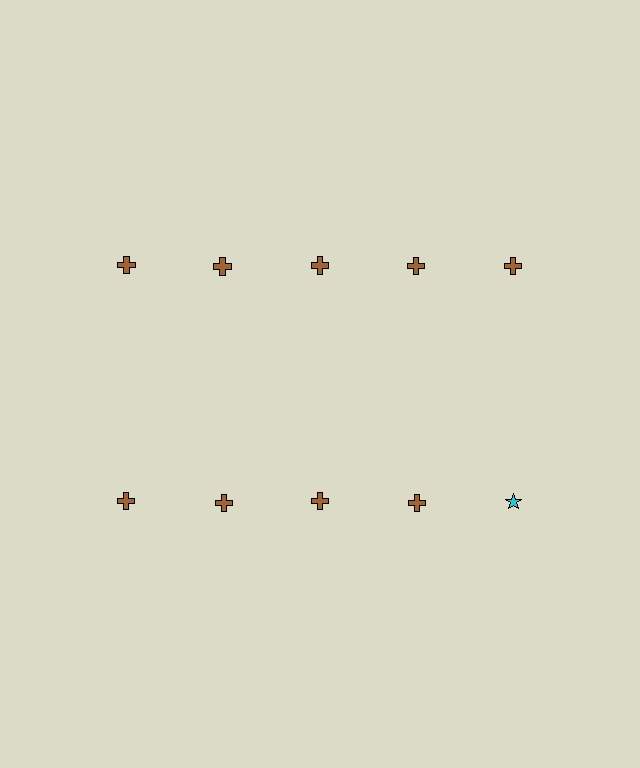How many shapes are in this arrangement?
There are 10 shapes arranged in a grid pattern.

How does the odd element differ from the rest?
It differs in both color (cyan instead of brown) and shape (star instead of cross).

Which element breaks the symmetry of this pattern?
The cyan star in the second row, rightmost column breaks the symmetry. All other shapes are brown crosses.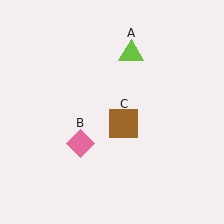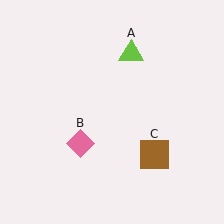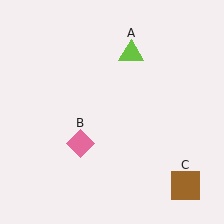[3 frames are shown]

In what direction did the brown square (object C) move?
The brown square (object C) moved down and to the right.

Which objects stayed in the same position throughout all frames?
Lime triangle (object A) and pink diamond (object B) remained stationary.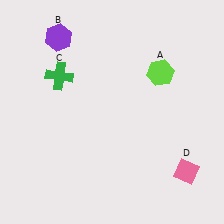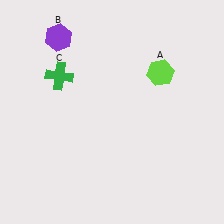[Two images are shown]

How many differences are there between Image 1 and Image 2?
There is 1 difference between the two images.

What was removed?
The pink diamond (D) was removed in Image 2.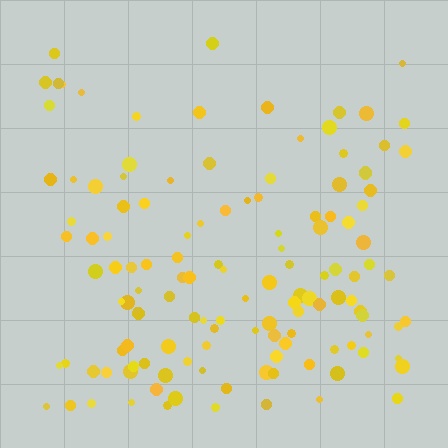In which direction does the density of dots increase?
From top to bottom, with the bottom side densest.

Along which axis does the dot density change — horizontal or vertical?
Vertical.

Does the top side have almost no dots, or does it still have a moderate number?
Still a moderate number, just noticeably fewer than the bottom.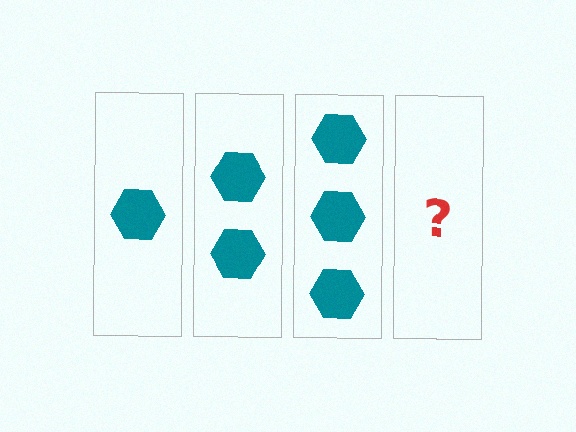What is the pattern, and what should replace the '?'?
The pattern is that each step adds one more hexagon. The '?' should be 4 hexagons.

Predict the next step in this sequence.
The next step is 4 hexagons.